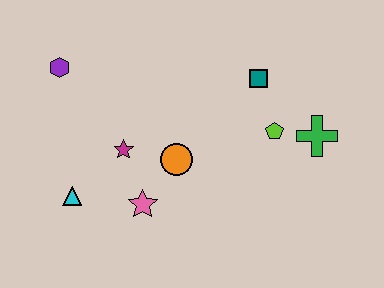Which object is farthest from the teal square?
The cyan triangle is farthest from the teal square.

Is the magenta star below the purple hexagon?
Yes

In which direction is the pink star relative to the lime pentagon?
The pink star is to the left of the lime pentagon.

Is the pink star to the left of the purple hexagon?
No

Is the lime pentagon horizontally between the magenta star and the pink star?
No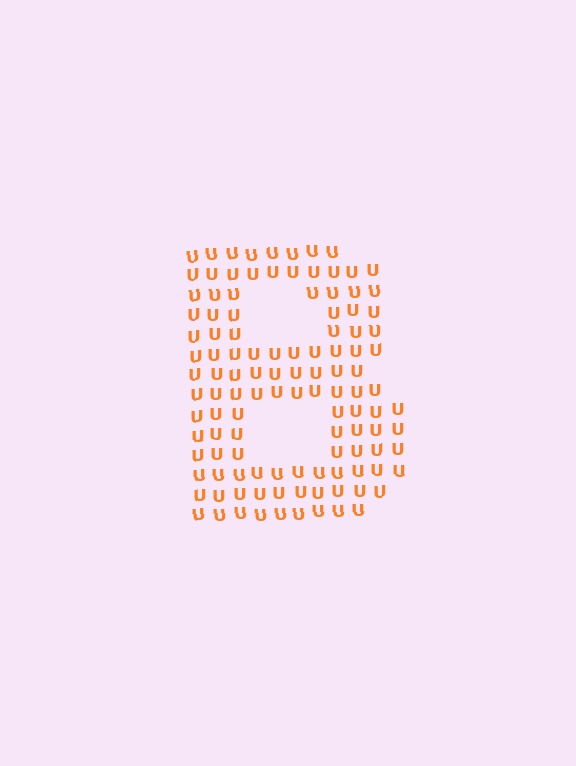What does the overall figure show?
The overall figure shows the letter B.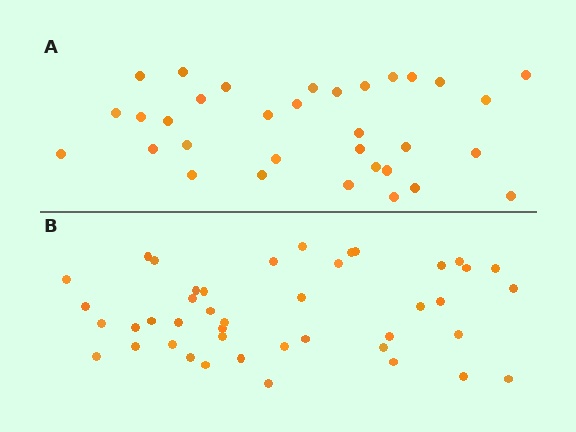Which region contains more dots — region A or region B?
Region B (the bottom region) has more dots.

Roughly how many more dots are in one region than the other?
Region B has roughly 10 or so more dots than region A.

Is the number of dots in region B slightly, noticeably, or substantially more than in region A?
Region B has noticeably more, but not dramatically so. The ratio is roughly 1.3 to 1.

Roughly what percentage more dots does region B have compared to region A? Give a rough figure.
About 30% more.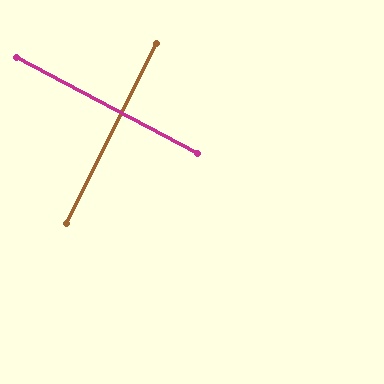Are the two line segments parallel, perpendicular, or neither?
Perpendicular — they meet at approximately 89°.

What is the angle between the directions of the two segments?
Approximately 89 degrees.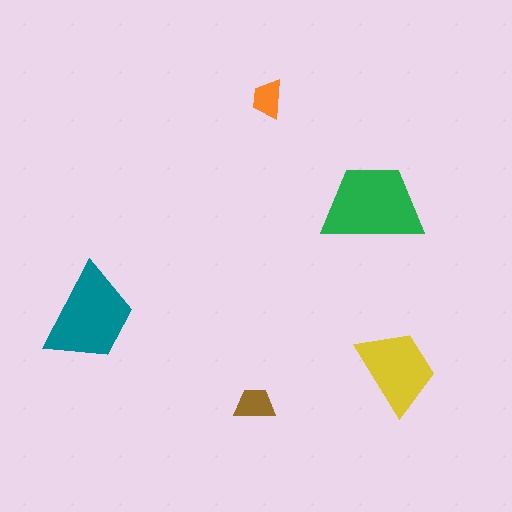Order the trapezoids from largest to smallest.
the green one, the teal one, the yellow one, the brown one, the orange one.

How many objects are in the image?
There are 5 objects in the image.